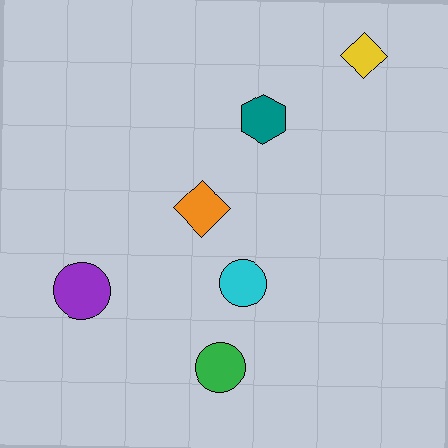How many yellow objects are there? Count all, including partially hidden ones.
There is 1 yellow object.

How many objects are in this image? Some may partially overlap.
There are 6 objects.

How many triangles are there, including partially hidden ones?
There are no triangles.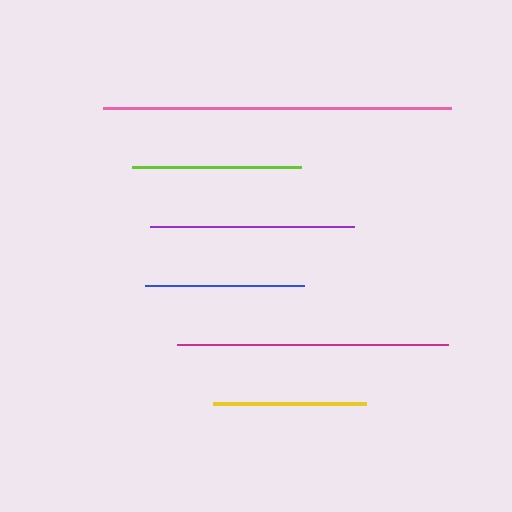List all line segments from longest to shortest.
From longest to shortest: pink, magenta, purple, lime, blue, yellow.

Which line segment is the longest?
The pink line is the longest at approximately 348 pixels.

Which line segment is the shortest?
The yellow line is the shortest at approximately 153 pixels.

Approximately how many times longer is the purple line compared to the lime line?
The purple line is approximately 1.2 times the length of the lime line.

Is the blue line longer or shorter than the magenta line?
The magenta line is longer than the blue line.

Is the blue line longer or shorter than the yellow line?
The blue line is longer than the yellow line.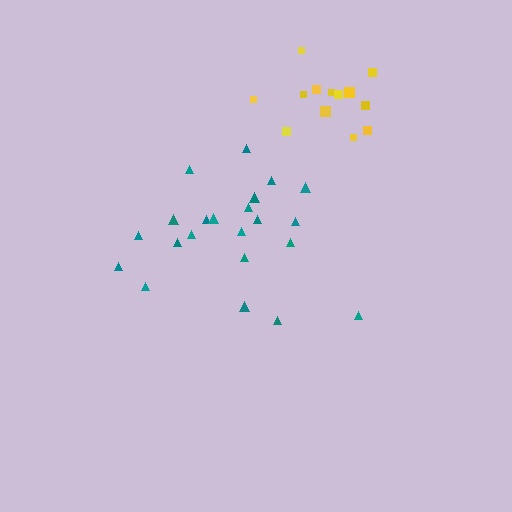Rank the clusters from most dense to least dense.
yellow, teal.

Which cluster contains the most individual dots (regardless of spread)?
Teal (22).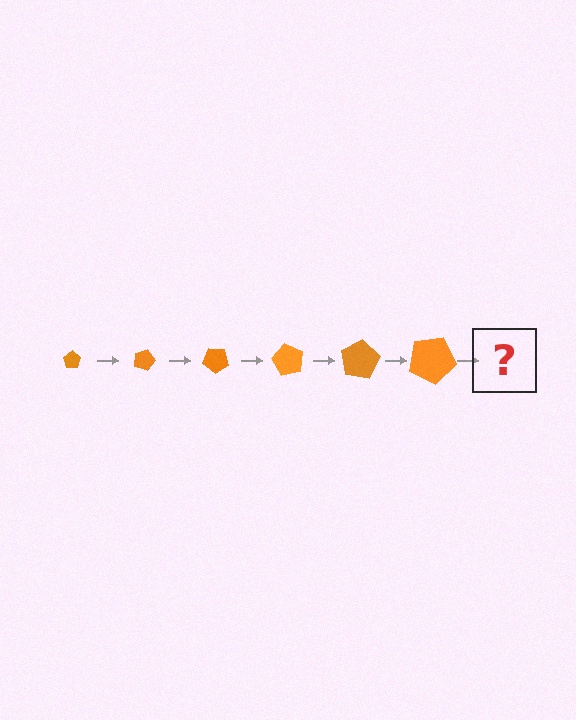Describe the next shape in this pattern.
It should be a pentagon, larger than the previous one and rotated 120 degrees from the start.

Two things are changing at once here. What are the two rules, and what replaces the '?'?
The two rules are that the pentagon grows larger each step and it rotates 20 degrees each step. The '?' should be a pentagon, larger than the previous one and rotated 120 degrees from the start.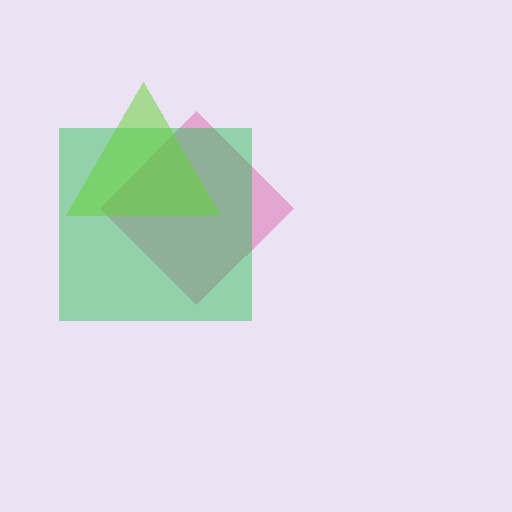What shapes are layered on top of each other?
The layered shapes are: a pink diamond, a green square, a lime triangle.